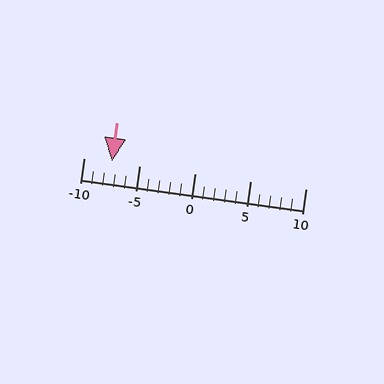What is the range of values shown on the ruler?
The ruler shows values from -10 to 10.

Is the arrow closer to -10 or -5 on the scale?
The arrow is closer to -5.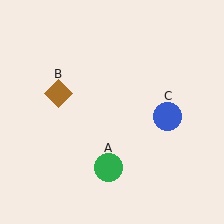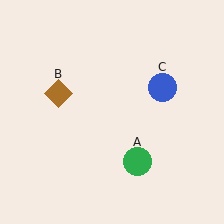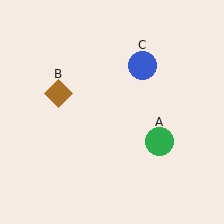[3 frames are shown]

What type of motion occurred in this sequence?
The green circle (object A), blue circle (object C) rotated counterclockwise around the center of the scene.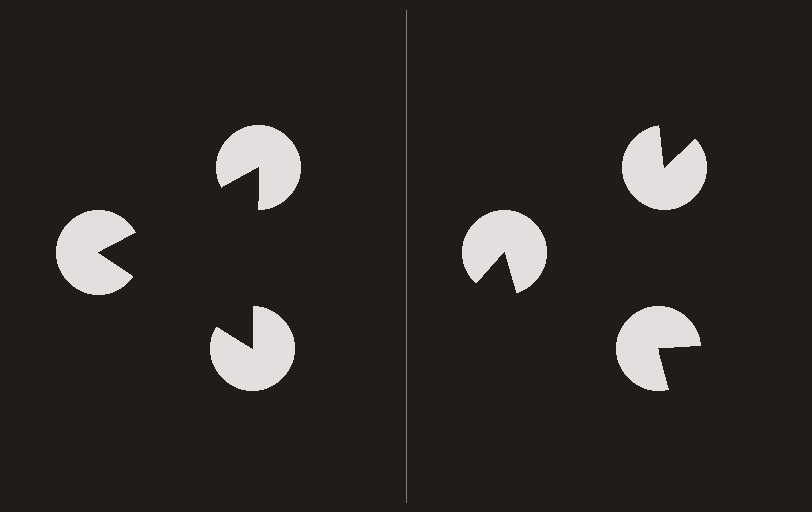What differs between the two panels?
The pac-man discs are positioned identically on both sides; only the wedge orientations differ. On the left they align to a triangle; on the right they are misaligned.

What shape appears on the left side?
An illusory triangle.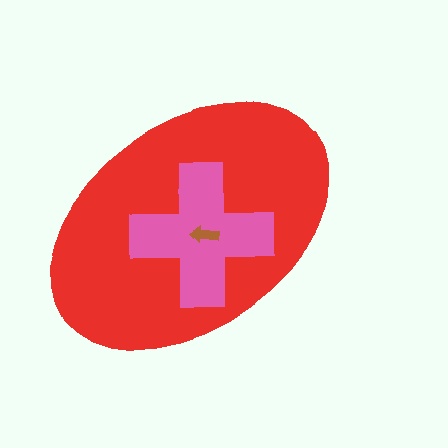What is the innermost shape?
The brown arrow.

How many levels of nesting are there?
3.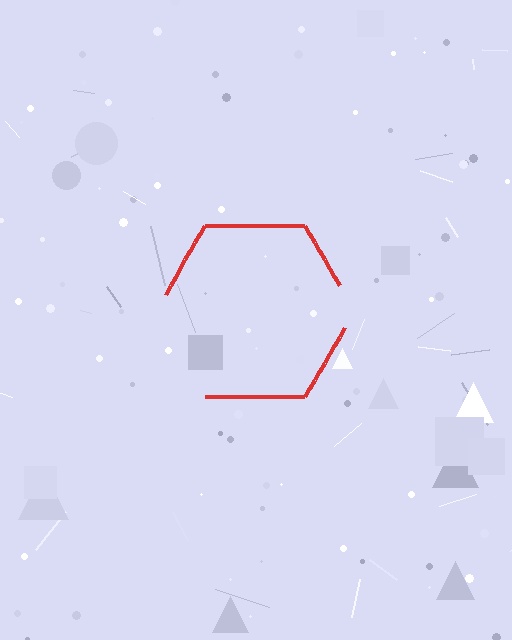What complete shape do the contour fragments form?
The contour fragments form a hexagon.